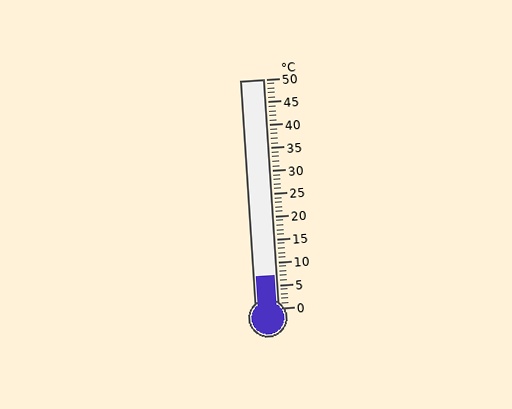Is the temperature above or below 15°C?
The temperature is below 15°C.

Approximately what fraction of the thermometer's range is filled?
The thermometer is filled to approximately 15% of its range.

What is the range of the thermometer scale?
The thermometer scale ranges from 0°C to 50°C.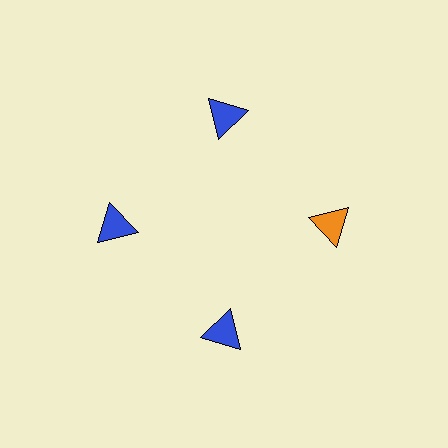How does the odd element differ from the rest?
It has a different color: orange instead of blue.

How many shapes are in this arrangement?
There are 4 shapes arranged in a ring pattern.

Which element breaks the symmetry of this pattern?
The orange triangle at roughly the 3 o'clock position breaks the symmetry. All other shapes are blue triangles.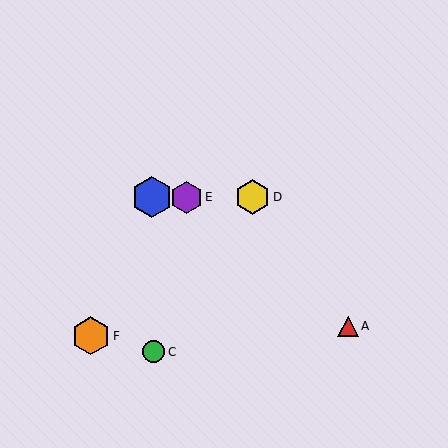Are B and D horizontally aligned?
Yes, both are at y≈197.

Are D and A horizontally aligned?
No, D is at y≈197 and A is at y≈326.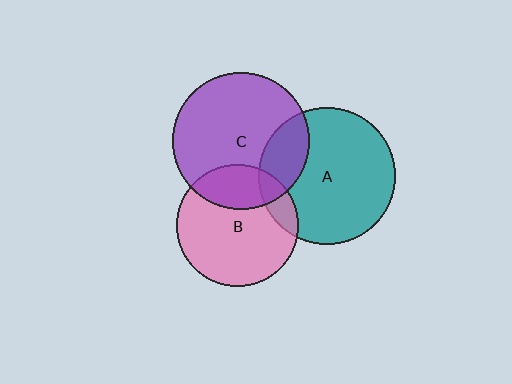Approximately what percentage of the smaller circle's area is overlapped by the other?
Approximately 15%.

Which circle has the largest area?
Circle C (purple).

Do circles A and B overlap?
Yes.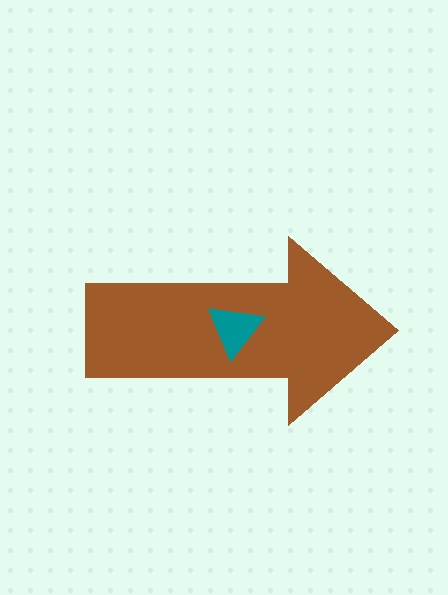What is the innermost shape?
The teal triangle.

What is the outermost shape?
The brown arrow.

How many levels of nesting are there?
2.